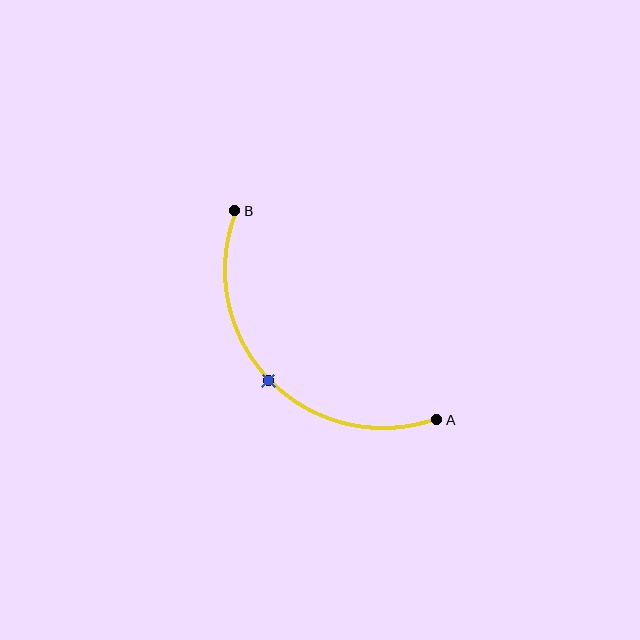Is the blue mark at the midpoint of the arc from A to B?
Yes. The blue mark lies on the arc at equal arc-length from both A and B — it is the arc midpoint.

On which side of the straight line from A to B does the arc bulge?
The arc bulges below and to the left of the straight line connecting A and B.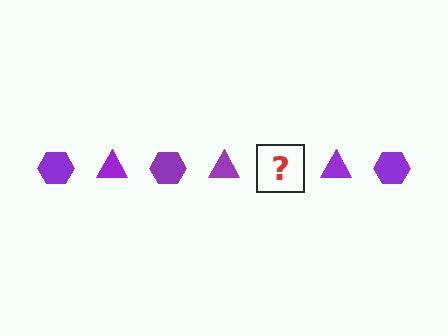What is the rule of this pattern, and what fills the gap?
The rule is that the pattern cycles through hexagon, triangle shapes in purple. The gap should be filled with a purple hexagon.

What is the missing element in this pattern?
The missing element is a purple hexagon.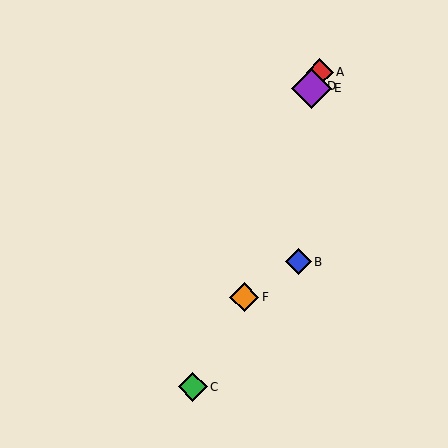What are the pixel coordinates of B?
Object B is at (298, 262).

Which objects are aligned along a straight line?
Objects A, D, E are aligned along a straight line.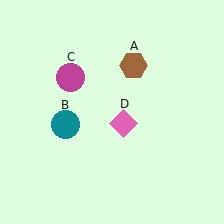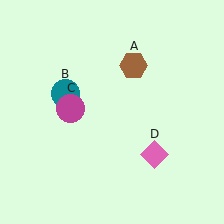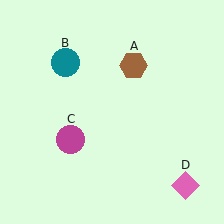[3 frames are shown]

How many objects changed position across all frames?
3 objects changed position: teal circle (object B), magenta circle (object C), pink diamond (object D).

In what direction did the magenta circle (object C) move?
The magenta circle (object C) moved down.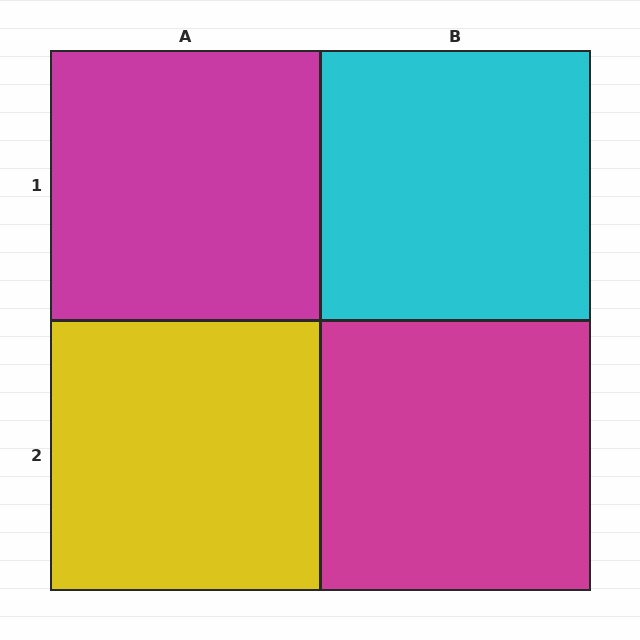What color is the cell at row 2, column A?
Yellow.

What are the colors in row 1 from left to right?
Magenta, cyan.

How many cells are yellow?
1 cell is yellow.